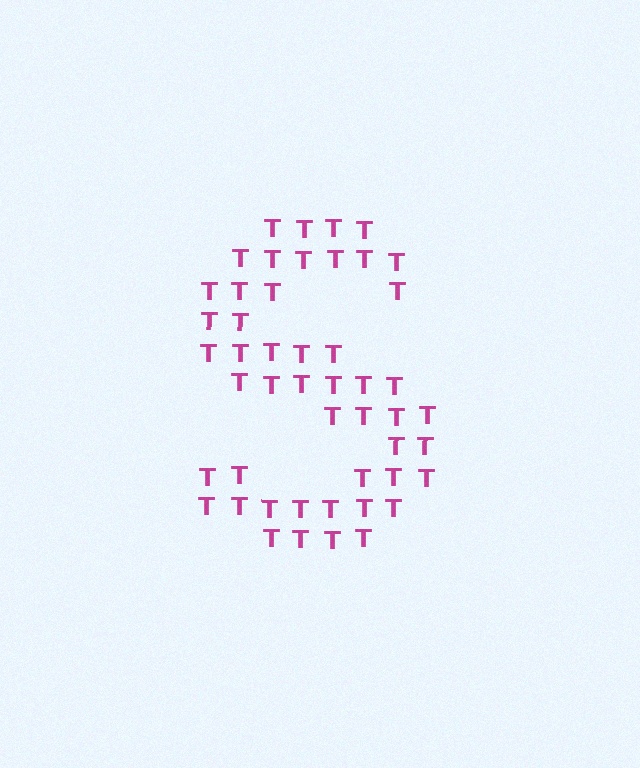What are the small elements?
The small elements are letter T's.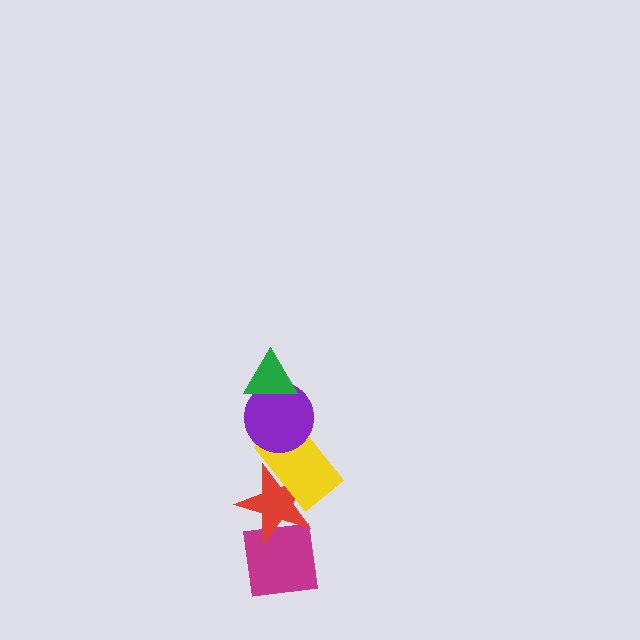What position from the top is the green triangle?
The green triangle is 1st from the top.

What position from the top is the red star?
The red star is 4th from the top.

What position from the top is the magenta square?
The magenta square is 5th from the top.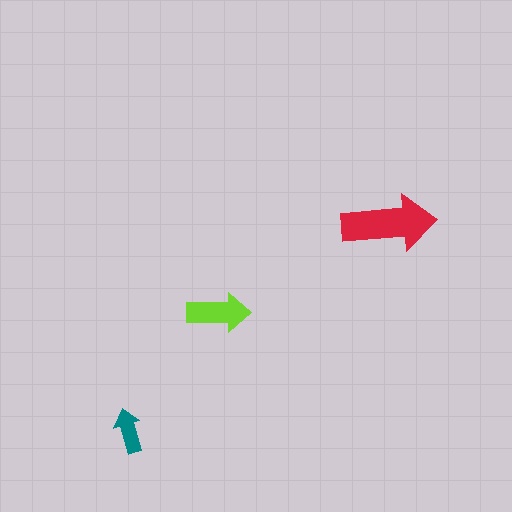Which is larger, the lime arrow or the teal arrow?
The lime one.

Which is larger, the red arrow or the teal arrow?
The red one.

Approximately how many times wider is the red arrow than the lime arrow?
About 1.5 times wider.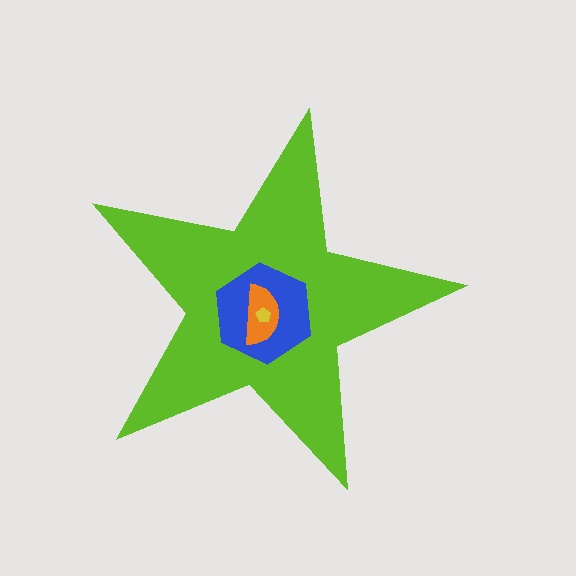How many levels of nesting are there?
4.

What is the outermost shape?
The lime star.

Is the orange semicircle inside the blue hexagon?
Yes.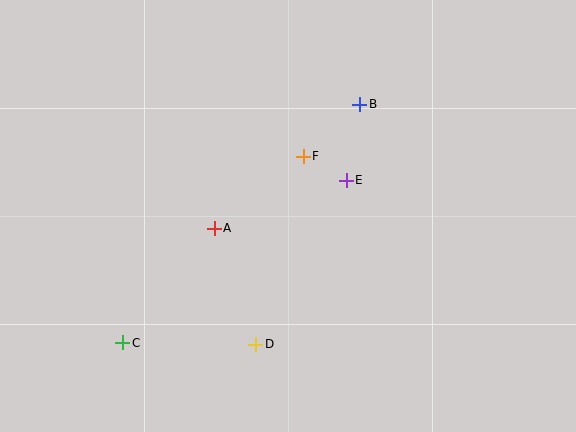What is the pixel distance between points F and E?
The distance between F and E is 49 pixels.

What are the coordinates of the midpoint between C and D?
The midpoint between C and D is at (189, 344).